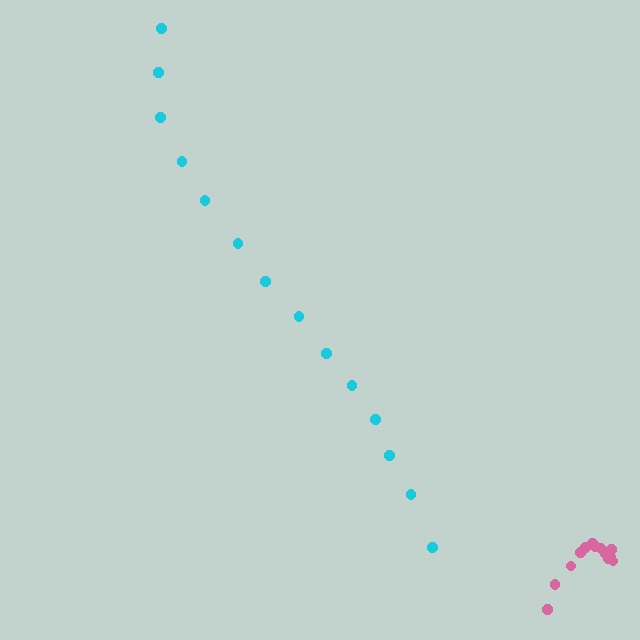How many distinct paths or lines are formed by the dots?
There are 2 distinct paths.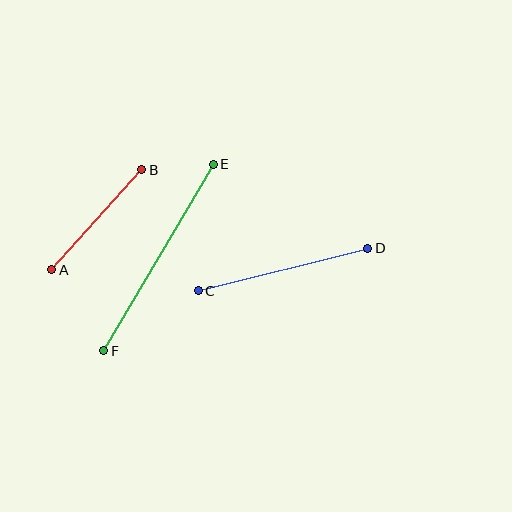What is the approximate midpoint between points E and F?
The midpoint is at approximately (158, 258) pixels.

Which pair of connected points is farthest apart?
Points E and F are farthest apart.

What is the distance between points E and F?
The distance is approximately 216 pixels.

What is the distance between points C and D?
The distance is approximately 174 pixels.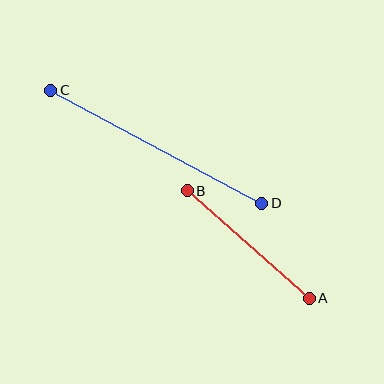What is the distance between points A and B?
The distance is approximately 163 pixels.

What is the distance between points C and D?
The distance is approximately 240 pixels.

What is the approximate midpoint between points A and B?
The midpoint is at approximately (248, 244) pixels.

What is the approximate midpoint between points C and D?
The midpoint is at approximately (156, 147) pixels.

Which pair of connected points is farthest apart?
Points C and D are farthest apart.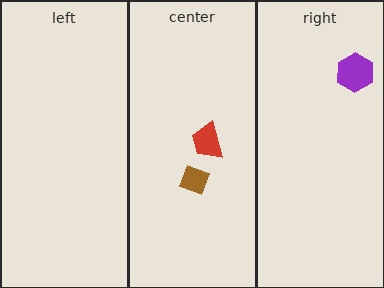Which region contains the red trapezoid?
The center region.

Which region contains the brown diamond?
The center region.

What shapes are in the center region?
The red trapezoid, the brown diamond.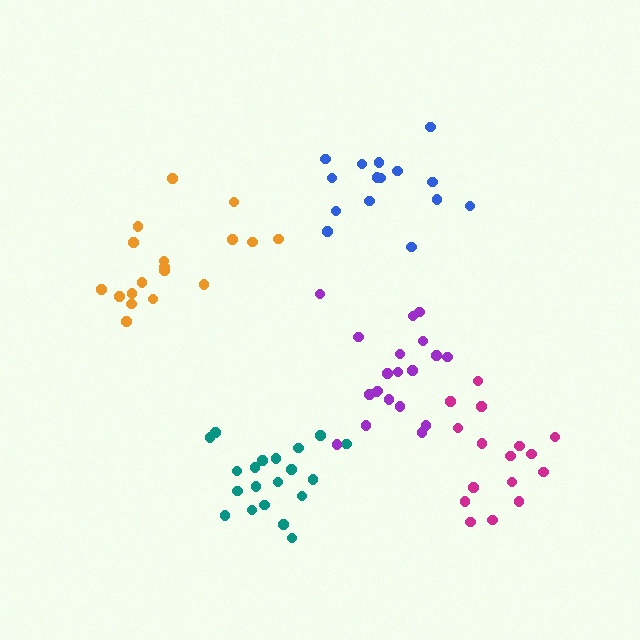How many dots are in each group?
Group 1: 20 dots, Group 2: 18 dots, Group 3: 16 dots, Group 4: 16 dots, Group 5: 20 dots (90 total).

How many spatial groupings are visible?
There are 5 spatial groupings.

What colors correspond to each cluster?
The clusters are colored: teal, orange, blue, magenta, purple.